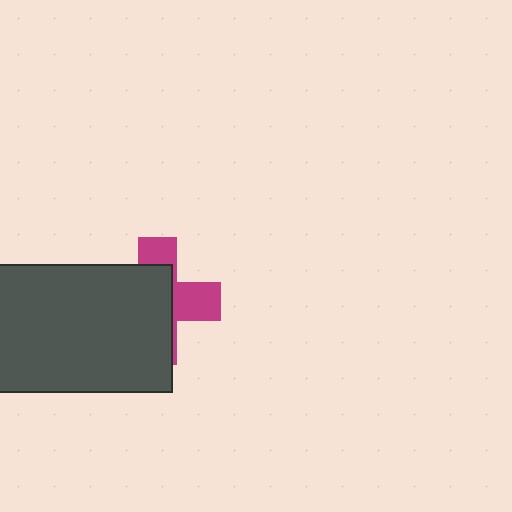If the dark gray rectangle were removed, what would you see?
You would see the complete magenta cross.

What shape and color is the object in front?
The object in front is a dark gray rectangle.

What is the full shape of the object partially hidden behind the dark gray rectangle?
The partially hidden object is a magenta cross.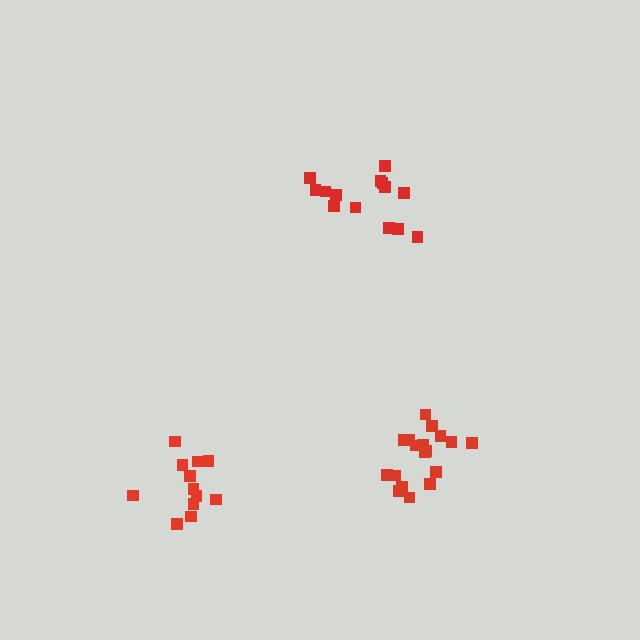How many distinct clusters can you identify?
There are 3 distinct clusters.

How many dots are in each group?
Group 1: 12 dots, Group 2: 14 dots, Group 3: 18 dots (44 total).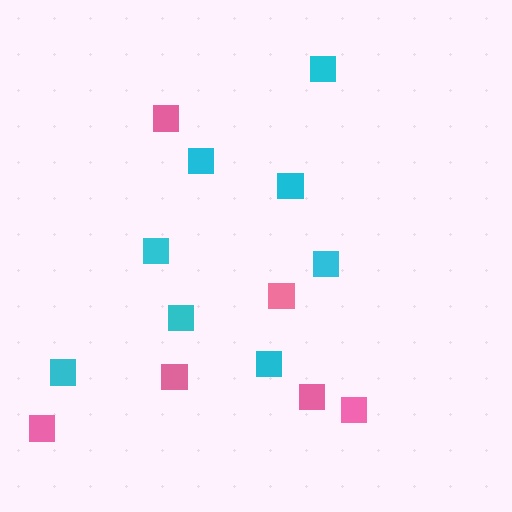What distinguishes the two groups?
There are 2 groups: one group of cyan squares (8) and one group of pink squares (6).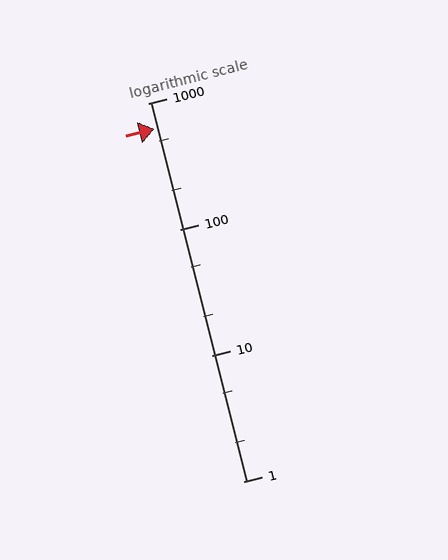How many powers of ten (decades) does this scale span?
The scale spans 3 decades, from 1 to 1000.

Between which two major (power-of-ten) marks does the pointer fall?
The pointer is between 100 and 1000.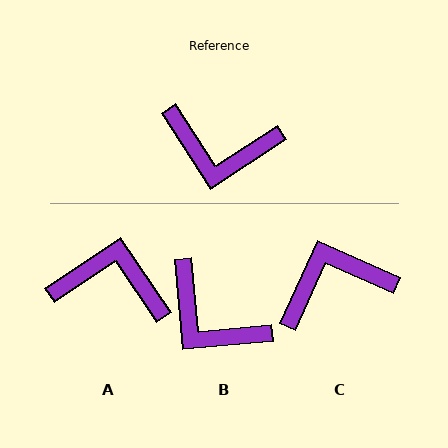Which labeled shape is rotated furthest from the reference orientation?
A, about 179 degrees away.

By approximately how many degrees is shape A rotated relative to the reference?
Approximately 179 degrees clockwise.